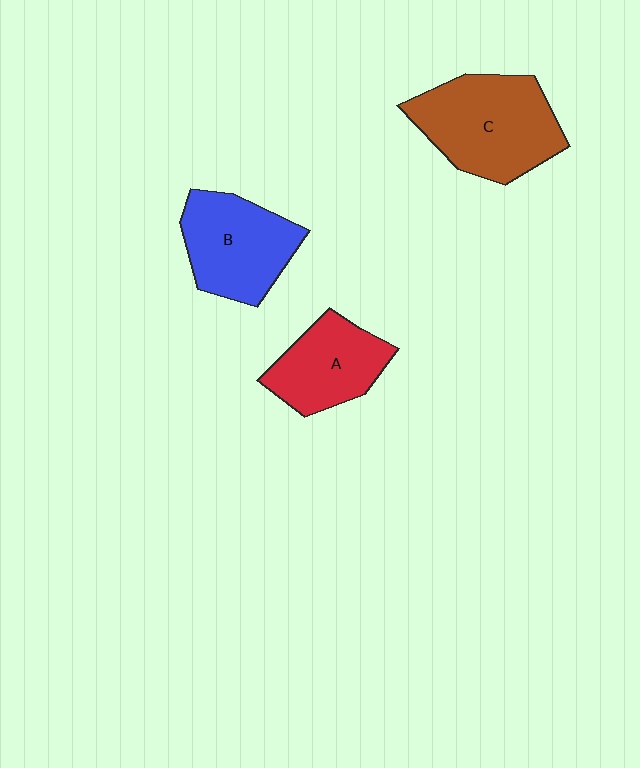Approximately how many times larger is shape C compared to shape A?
Approximately 1.5 times.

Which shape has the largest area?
Shape C (brown).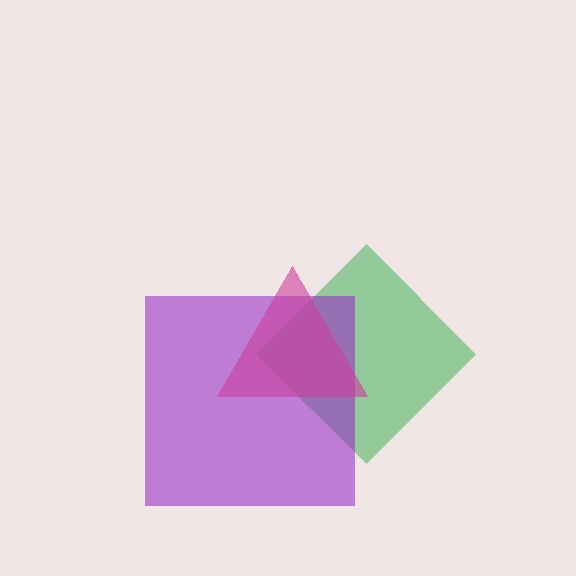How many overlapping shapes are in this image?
There are 3 overlapping shapes in the image.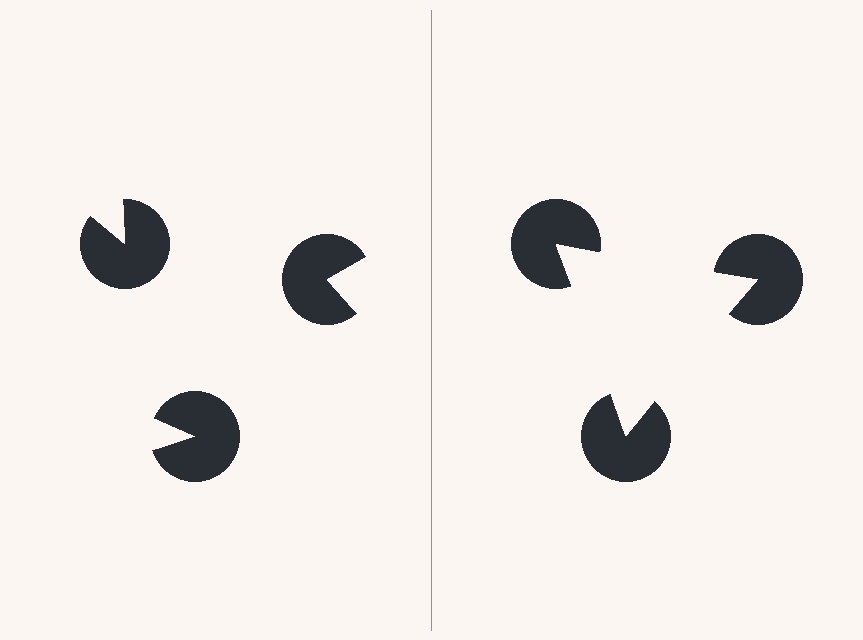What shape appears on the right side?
An illusory triangle.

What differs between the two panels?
The pac-man discs are positioned identically on both sides; only the wedge orientations differ. On the right they align to a triangle; on the left they are misaligned.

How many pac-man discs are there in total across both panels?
6 — 3 on each side.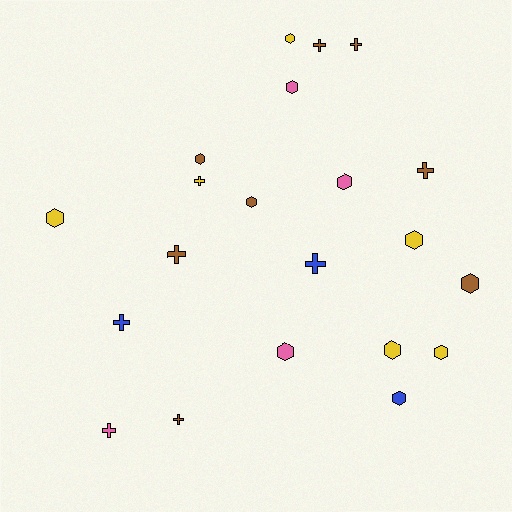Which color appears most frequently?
Brown, with 8 objects.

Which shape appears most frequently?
Hexagon, with 12 objects.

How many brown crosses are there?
There are 5 brown crosses.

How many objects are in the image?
There are 21 objects.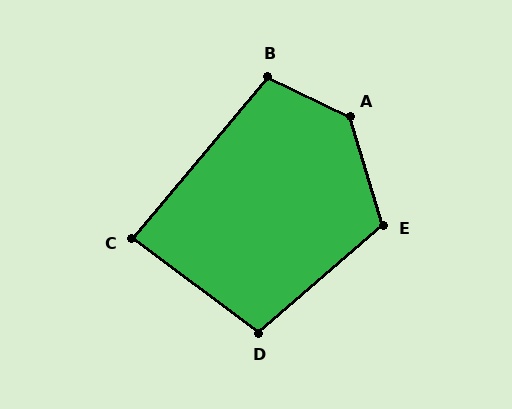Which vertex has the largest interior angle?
A, at approximately 133 degrees.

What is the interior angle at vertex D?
Approximately 102 degrees (obtuse).